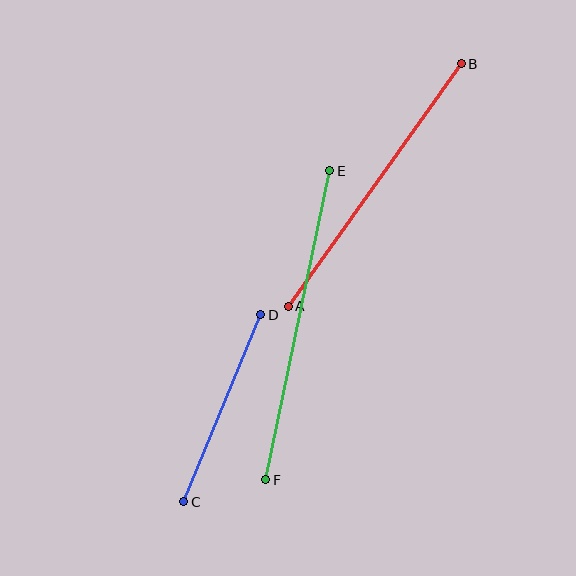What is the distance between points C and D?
The distance is approximately 202 pixels.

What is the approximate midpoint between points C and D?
The midpoint is at approximately (222, 408) pixels.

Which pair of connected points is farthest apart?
Points E and F are farthest apart.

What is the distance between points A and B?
The distance is approximately 298 pixels.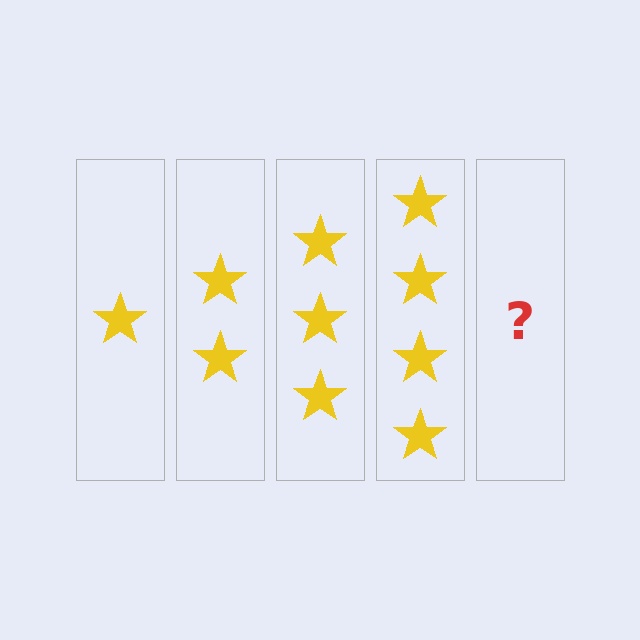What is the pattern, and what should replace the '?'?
The pattern is that each step adds one more star. The '?' should be 5 stars.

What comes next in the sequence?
The next element should be 5 stars.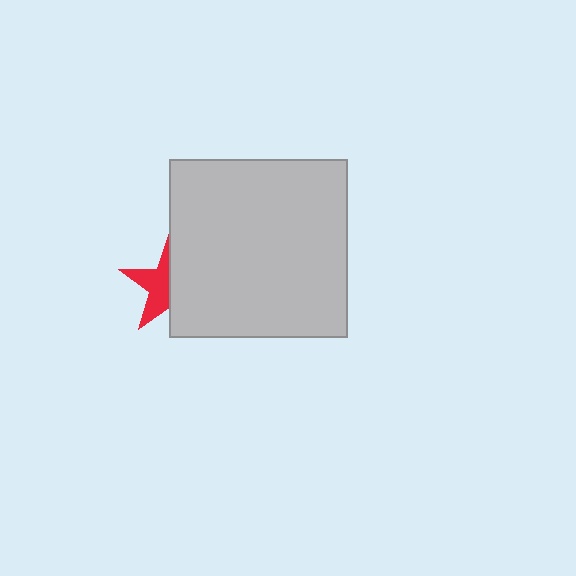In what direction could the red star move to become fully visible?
The red star could move left. That would shift it out from behind the light gray square entirely.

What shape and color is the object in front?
The object in front is a light gray square.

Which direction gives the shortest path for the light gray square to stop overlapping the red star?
Moving right gives the shortest separation.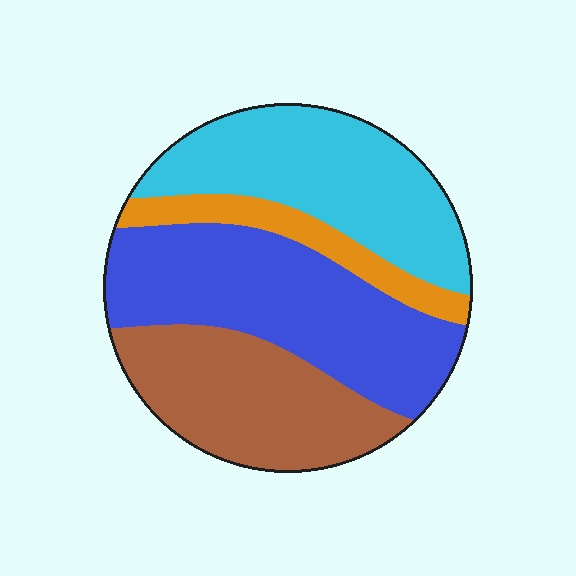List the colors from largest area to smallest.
From largest to smallest: blue, cyan, brown, orange.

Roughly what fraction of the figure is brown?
Brown covers 26% of the figure.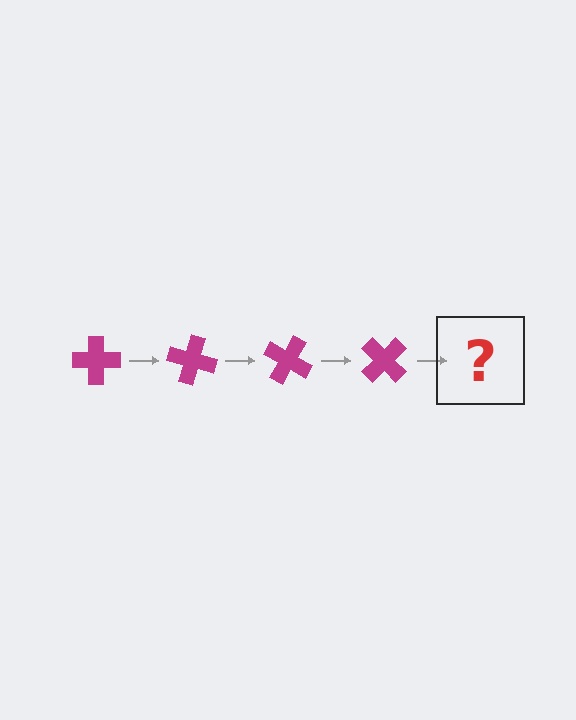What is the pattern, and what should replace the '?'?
The pattern is that the cross rotates 15 degrees each step. The '?' should be a magenta cross rotated 60 degrees.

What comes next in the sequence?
The next element should be a magenta cross rotated 60 degrees.